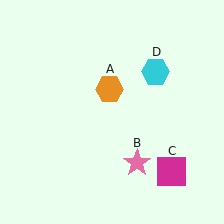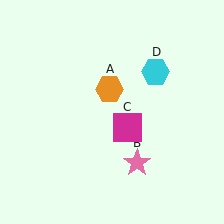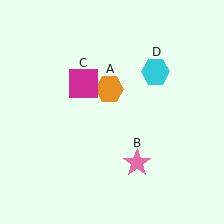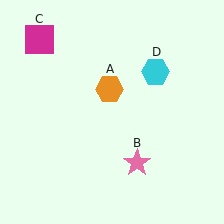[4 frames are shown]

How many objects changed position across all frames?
1 object changed position: magenta square (object C).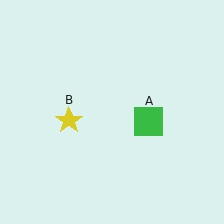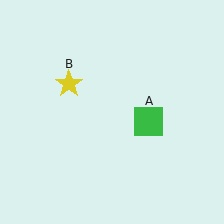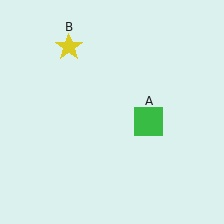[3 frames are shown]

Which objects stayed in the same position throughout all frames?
Green square (object A) remained stationary.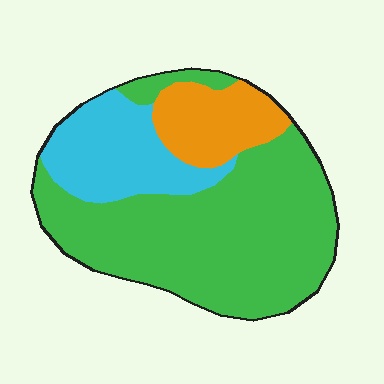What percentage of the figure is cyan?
Cyan takes up about one fifth (1/5) of the figure.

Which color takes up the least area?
Orange, at roughly 15%.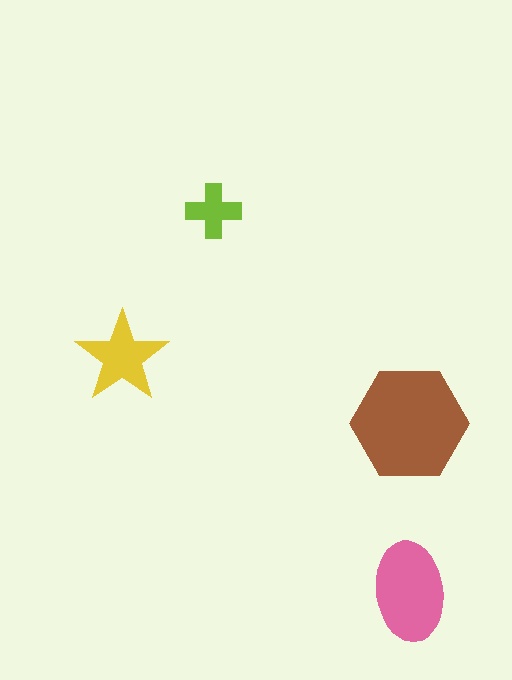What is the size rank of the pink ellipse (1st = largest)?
2nd.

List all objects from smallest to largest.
The lime cross, the yellow star, the pink ellipse, the brown hexagon.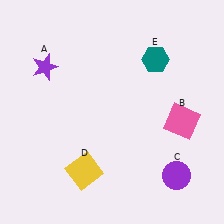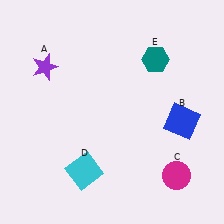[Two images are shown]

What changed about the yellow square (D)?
In Image 1, D is yellow. In Image 2, it changed to cyan.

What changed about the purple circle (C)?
In Image 1, C is purple. In Image 2, it changed to magenta.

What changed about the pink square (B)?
In Image 1, B is pink. In Image 2, it changed to blue.